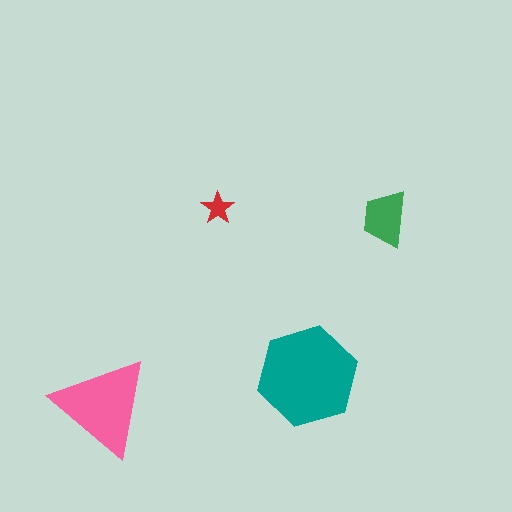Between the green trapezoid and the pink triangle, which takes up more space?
The pink triangle.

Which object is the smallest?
The red star.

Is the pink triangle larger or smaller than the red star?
Larger.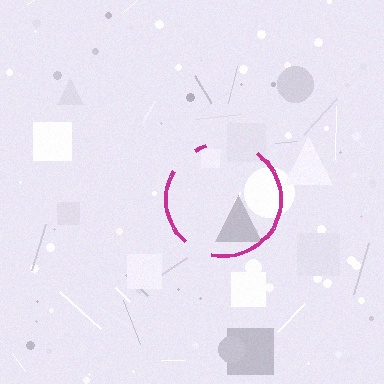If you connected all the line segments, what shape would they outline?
They would outline a circle.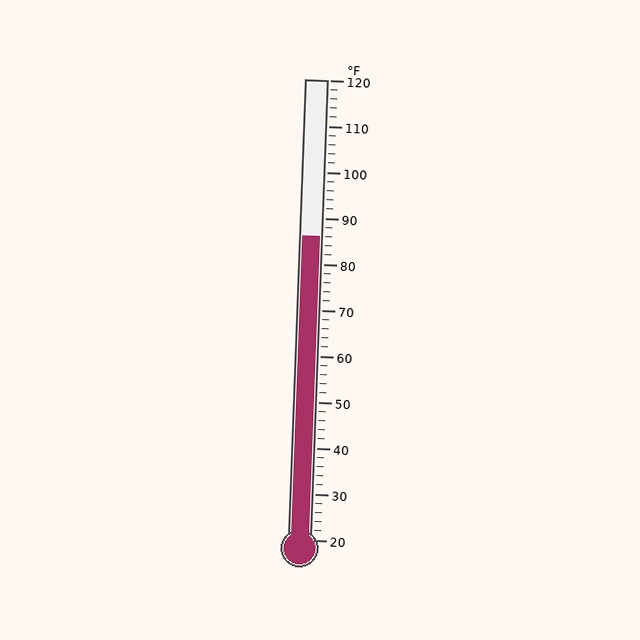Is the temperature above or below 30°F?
The temperature is above 30°F.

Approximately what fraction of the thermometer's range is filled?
The thermometer is filled to approximately 65% of its range.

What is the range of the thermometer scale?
The thermometer scale ranges from 20°F to 120°F.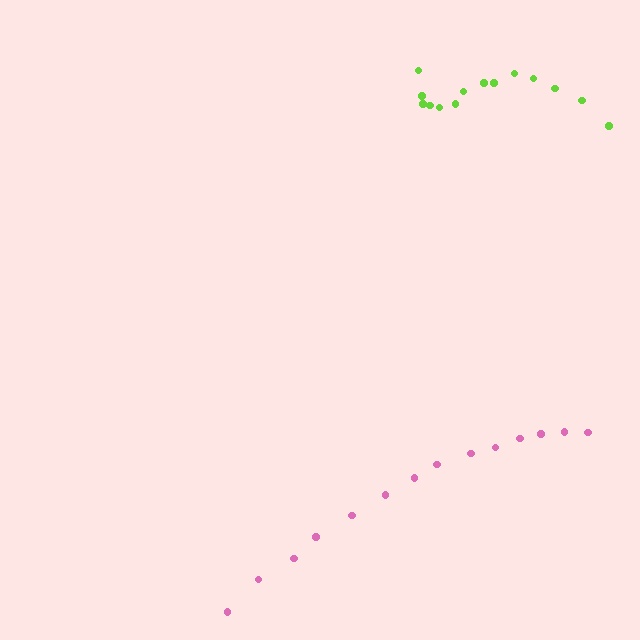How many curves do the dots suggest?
There are 2 distinct paths.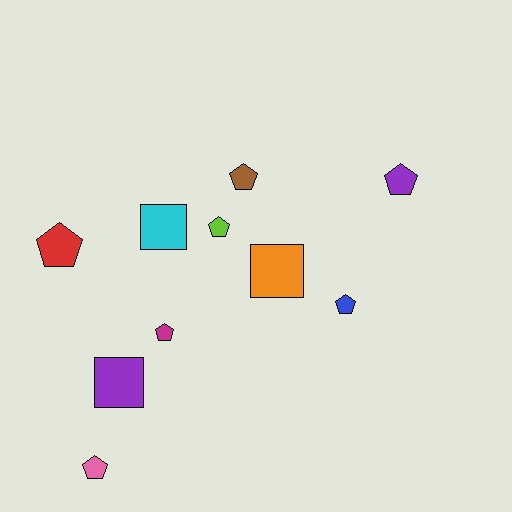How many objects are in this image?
There are 10 objects.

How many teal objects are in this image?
There are no teal objects.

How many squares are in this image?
There are 3 squares.